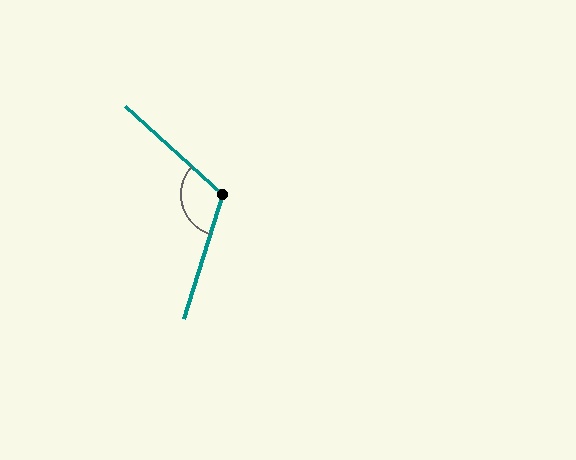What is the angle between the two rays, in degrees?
Approximately 115 degrees.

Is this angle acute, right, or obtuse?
It is obtuse.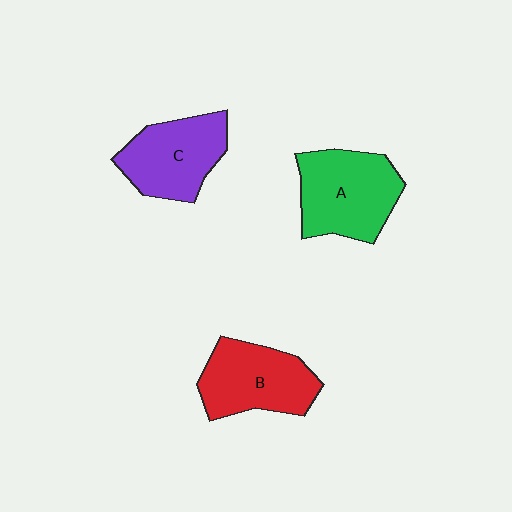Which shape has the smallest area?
Shape C (purple).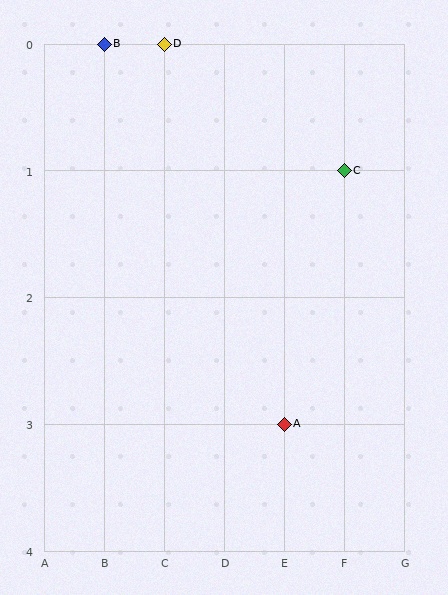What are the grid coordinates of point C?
Point C is at grid coordinates (F, 1).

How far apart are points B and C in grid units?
Points B and C are 4 columns and 1 row apart (about 4.1 grid units diagonally).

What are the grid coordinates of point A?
Point A is at grid coordinates (E, 3).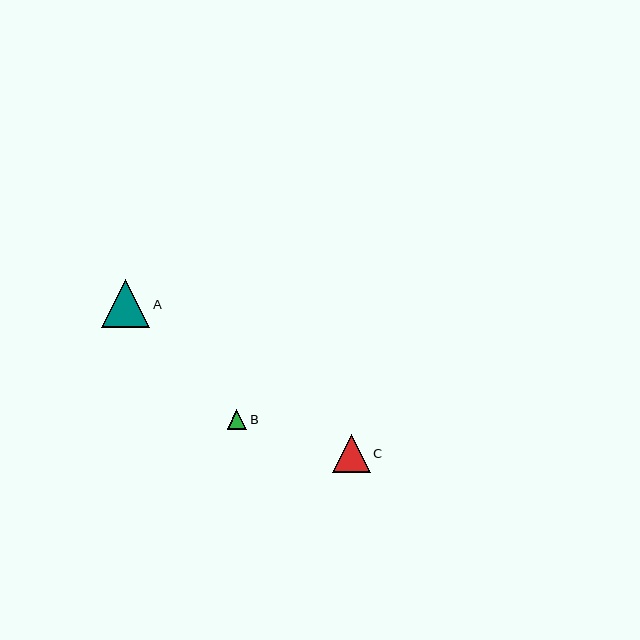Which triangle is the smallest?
Triangle B is the smallest with a size of approximately 20 pixels.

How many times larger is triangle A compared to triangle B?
Triangle A is approximately 2.5 times the size of triangle B.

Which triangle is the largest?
Triangle A is the largest with a size of approximately 48 pixels.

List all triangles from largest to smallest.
From largest to smallest: A, C, B.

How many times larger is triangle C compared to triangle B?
Triangle C is approximately 1.9 times the size of triangle B.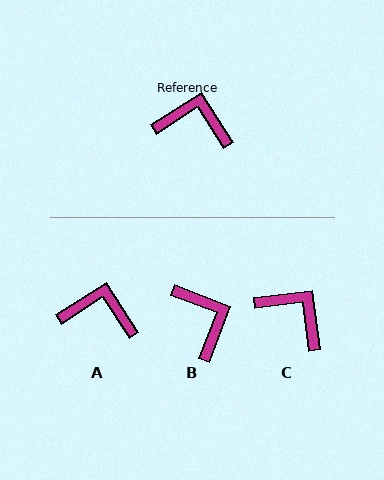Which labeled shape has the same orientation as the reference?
A.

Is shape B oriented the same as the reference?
No, it is off by about 54 degrees.